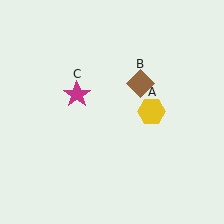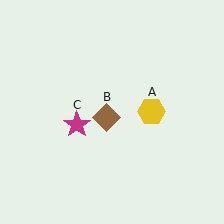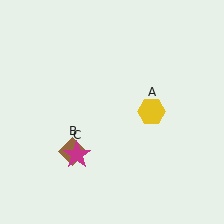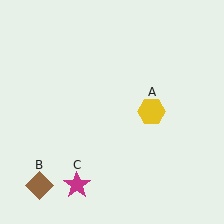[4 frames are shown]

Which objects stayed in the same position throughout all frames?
Yellow hexagon (object A) remained stationary.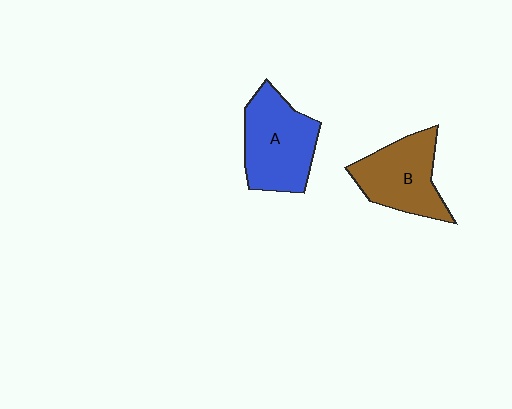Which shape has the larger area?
Shape A (blue).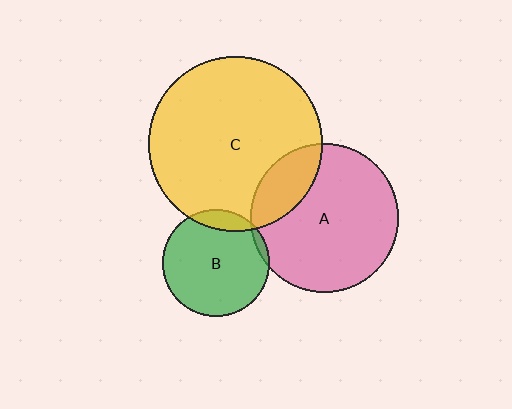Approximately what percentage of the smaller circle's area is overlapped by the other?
Approximately 20%.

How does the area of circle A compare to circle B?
Approximately 1.9 times.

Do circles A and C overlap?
Yes.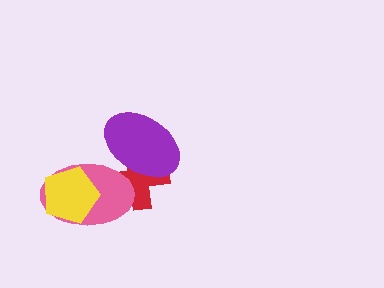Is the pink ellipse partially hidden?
Yes, it is partially covered by another shape.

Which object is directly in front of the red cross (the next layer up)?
The pink ellipse is directly in front of the red cross.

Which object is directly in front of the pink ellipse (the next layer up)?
The yellow pentagon is directly in front of the pink ellipse.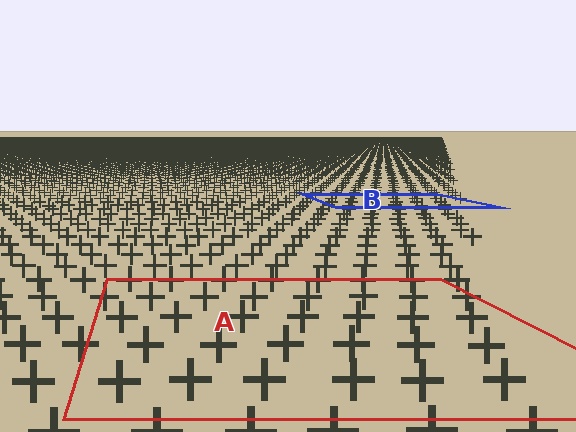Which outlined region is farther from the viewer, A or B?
Region B is farther from the viewer — the texture elements inside it appear smaller and more densely packed.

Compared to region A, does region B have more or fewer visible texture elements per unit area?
Region B has more texture elements per unit area — they are packed more densely because it is farther away.